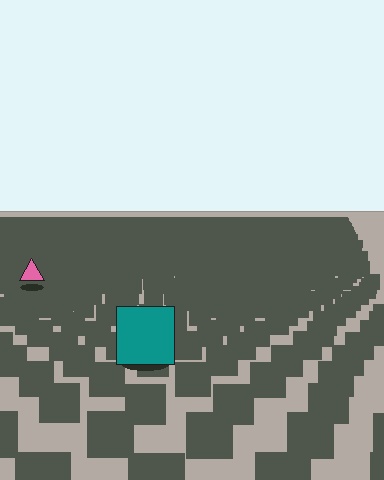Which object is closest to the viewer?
The teal square is closest. The texture marks near it are larger and more spread out.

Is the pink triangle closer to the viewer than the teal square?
No. The teal square is closer — you can tell from the texture gradient: the ground texture is coarser near it.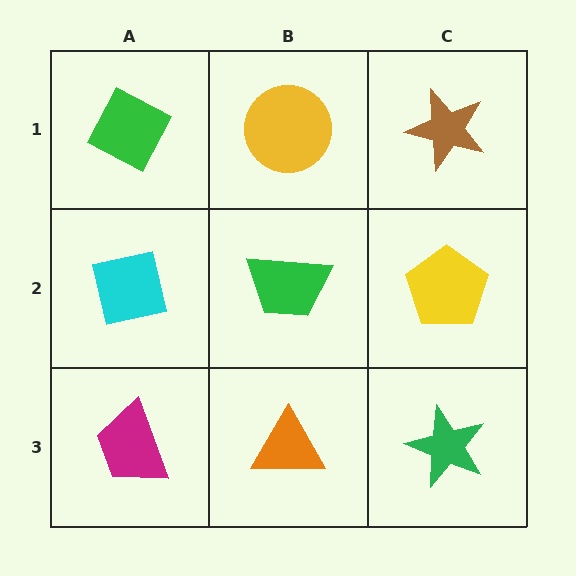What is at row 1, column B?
A yellow circle.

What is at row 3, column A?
A magenta trapezoid.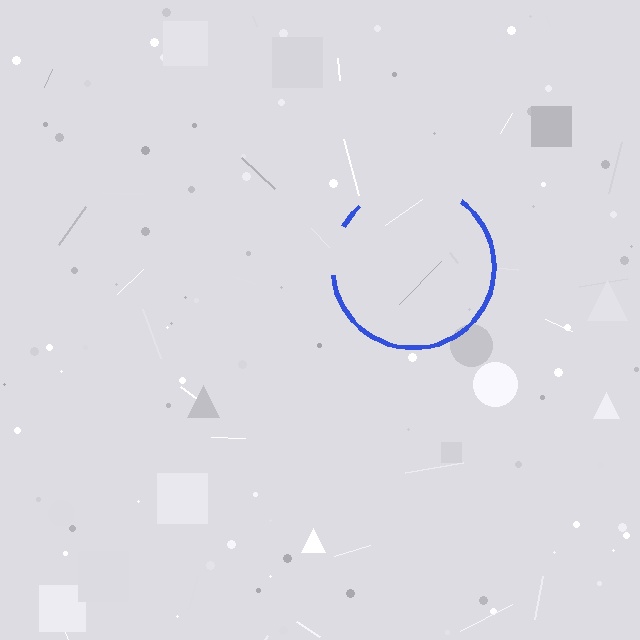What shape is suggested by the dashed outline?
The dashed outline suggests a circle.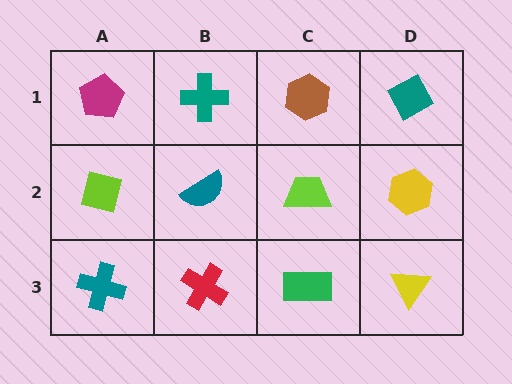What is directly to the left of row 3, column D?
A green rectangle.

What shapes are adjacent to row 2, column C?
A brown hexagon (row 1, column C), a green rectangle (row 3, column C), a teal semicircle (row 2, column B), a yellow hexagon (row 2, column D).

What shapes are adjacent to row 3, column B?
A teal semicircle (row 2, column B), a teal cross (row 3, column A), a green rectangle (row 3, column C).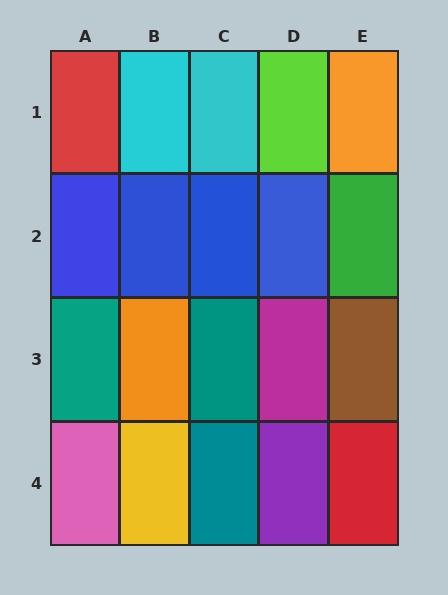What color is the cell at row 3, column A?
Teal.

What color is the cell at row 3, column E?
Brown.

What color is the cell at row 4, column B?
Yellow.